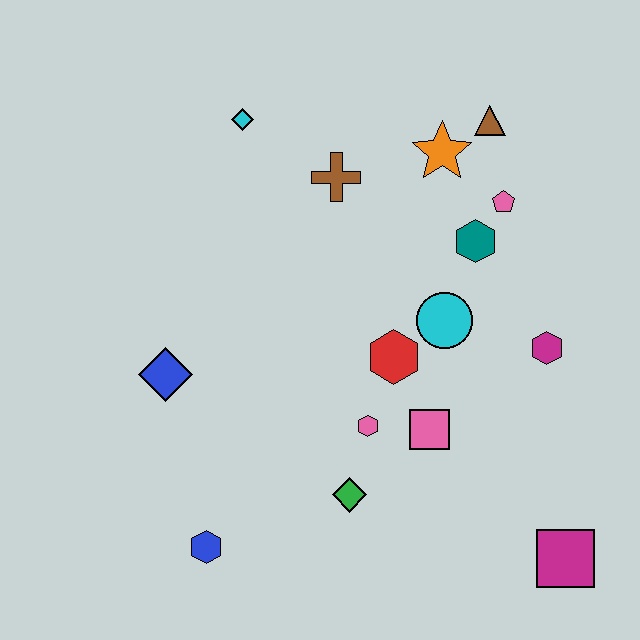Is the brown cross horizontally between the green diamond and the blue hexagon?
Yes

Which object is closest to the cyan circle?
The red hexagon is closest to the cyan circle.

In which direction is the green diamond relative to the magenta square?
The green diamond is to the left of the magenta square.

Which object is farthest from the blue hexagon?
The brown triangle is farthest from the blue hexagon.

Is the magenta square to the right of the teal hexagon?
Yes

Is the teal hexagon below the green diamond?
No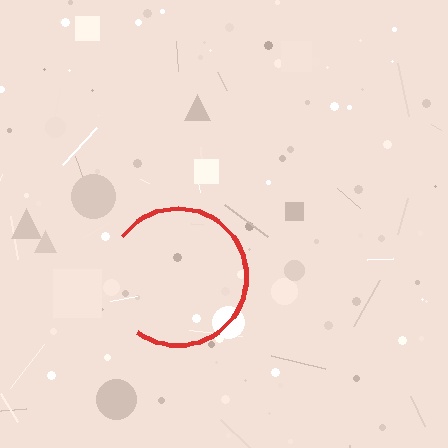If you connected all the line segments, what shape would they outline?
They would outline a circle.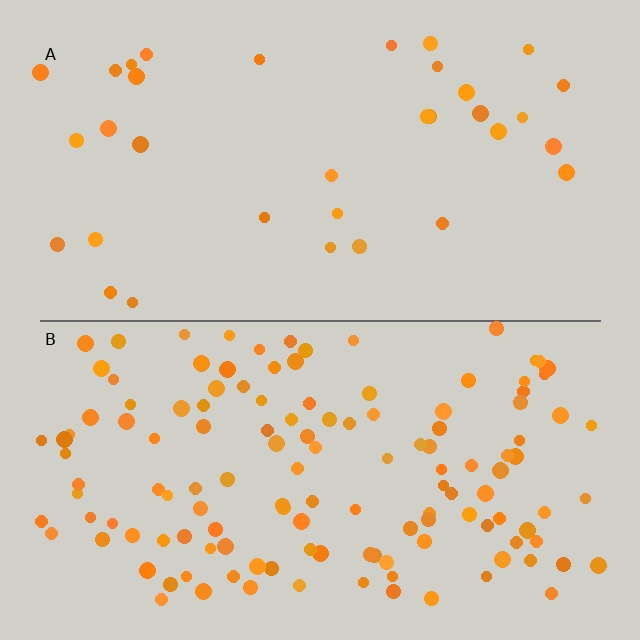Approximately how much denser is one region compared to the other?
Approximately 3.9× — region B over region A.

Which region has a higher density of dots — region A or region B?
B (the bottom).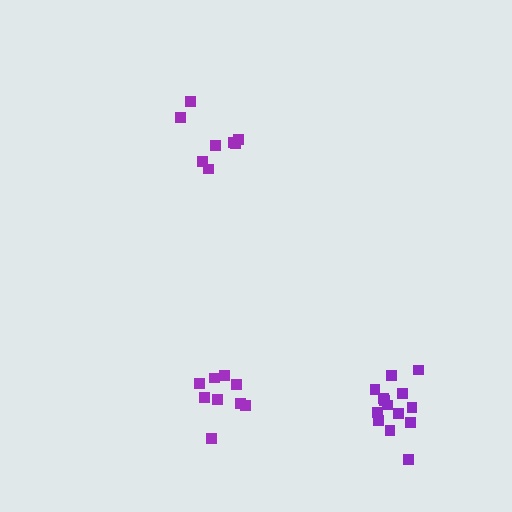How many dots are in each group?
Group 1: 9 dots, Group 2: 14 dots, Group 3: 8 dots (31 total).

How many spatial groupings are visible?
There are 3 spatial groupings.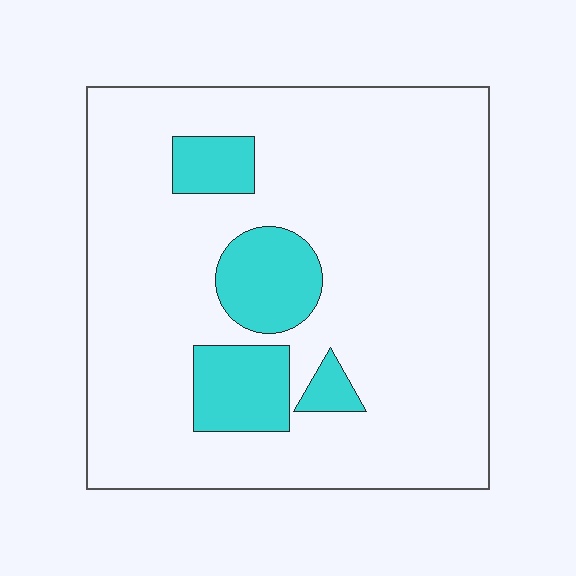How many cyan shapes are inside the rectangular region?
4.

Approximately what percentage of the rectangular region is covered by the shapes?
Approximately 15%.